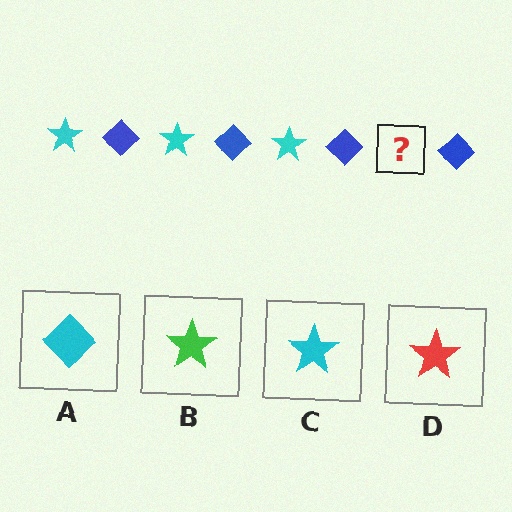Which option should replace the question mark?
Option C.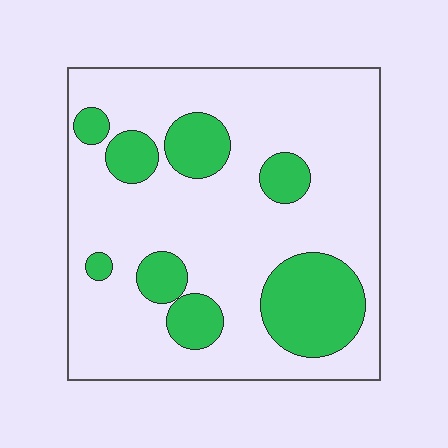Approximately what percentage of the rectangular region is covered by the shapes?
Approximately 25%.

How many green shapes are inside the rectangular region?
8.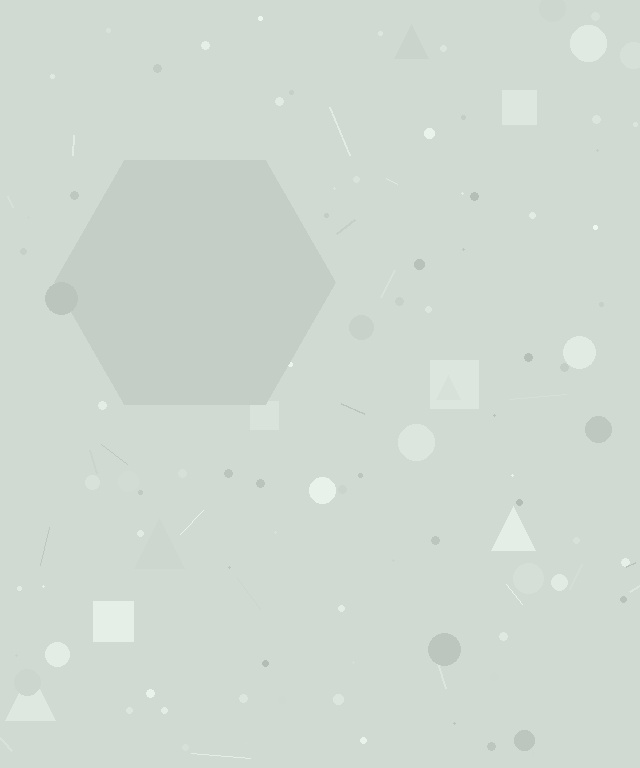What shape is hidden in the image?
A hexagon is hidden in the image.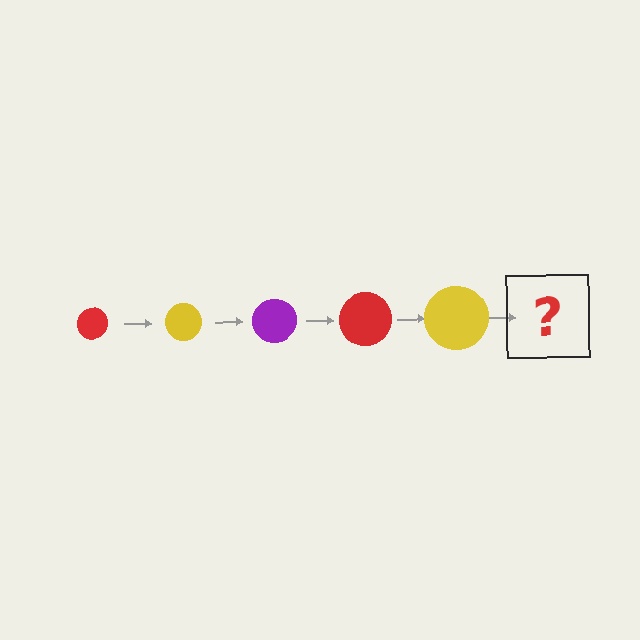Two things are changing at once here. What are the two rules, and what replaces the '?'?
The two rules are that the circle grows larger each step and the color cycles through red, yellow, and purple. The '?' should be a purple circle, larger than the previous one.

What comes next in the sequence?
The next element should be a purple circle, larger than the previous one.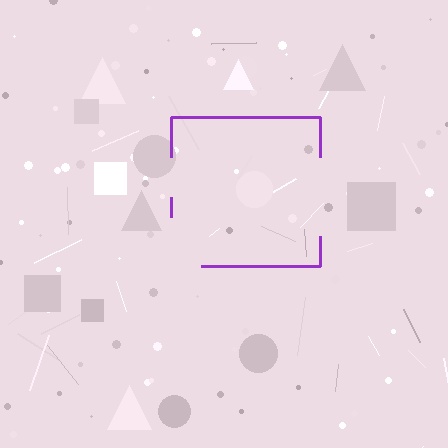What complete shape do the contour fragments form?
The contour fragments form a square.